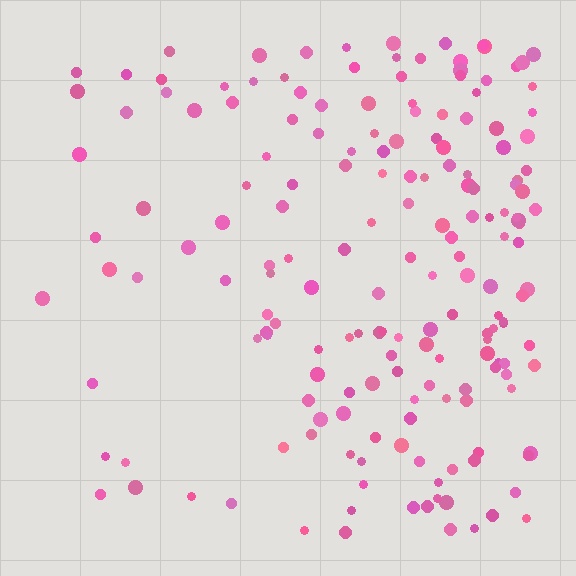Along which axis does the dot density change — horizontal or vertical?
Horizontal.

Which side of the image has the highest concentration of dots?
The right.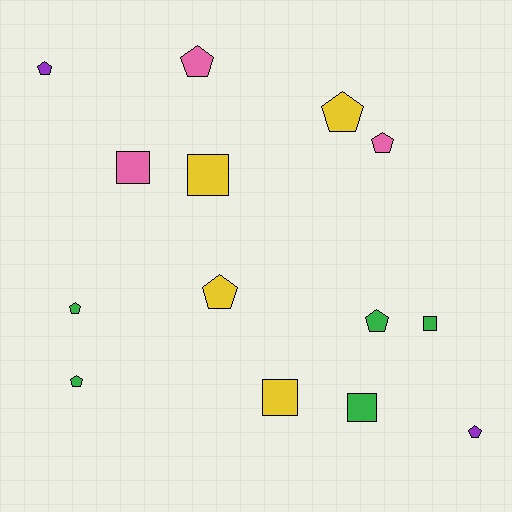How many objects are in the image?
There are 14 objects.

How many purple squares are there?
There are no purple squares.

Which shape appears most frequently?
Pentagon, with 9 objects.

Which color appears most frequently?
Green, with 5 objects.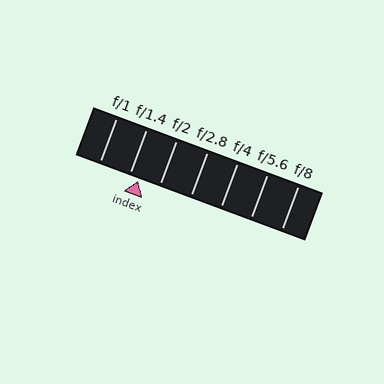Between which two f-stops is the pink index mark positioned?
The index mark is between f/1.4 and f/2.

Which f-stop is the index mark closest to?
The index mark is closest to f/1.4.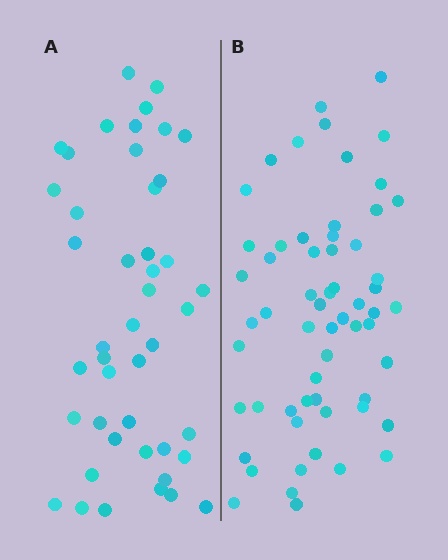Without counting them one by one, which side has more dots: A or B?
Region B (the right region) has more dots.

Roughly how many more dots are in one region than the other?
Region B has approximately 15 more dots than region A.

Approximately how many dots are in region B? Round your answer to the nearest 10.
About 60 dots.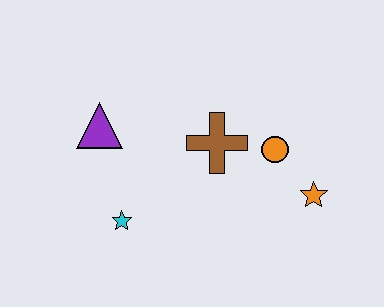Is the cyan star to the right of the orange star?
No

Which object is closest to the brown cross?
The orange circle is closest to the brown cross.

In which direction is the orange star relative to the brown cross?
The orange star is to the right of the brown cross.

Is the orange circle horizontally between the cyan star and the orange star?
Yes